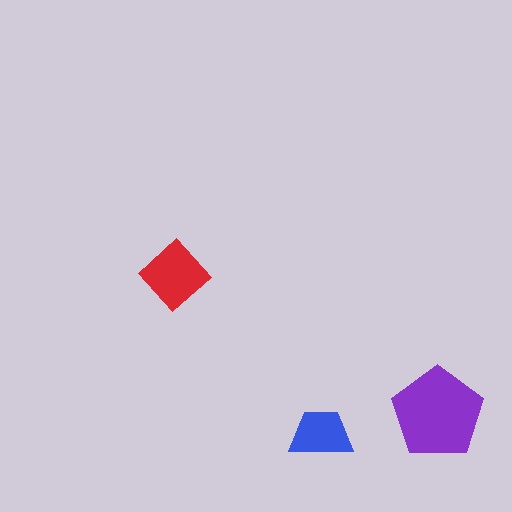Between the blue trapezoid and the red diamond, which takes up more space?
The red diamond.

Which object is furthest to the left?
The red diamond is leftmost.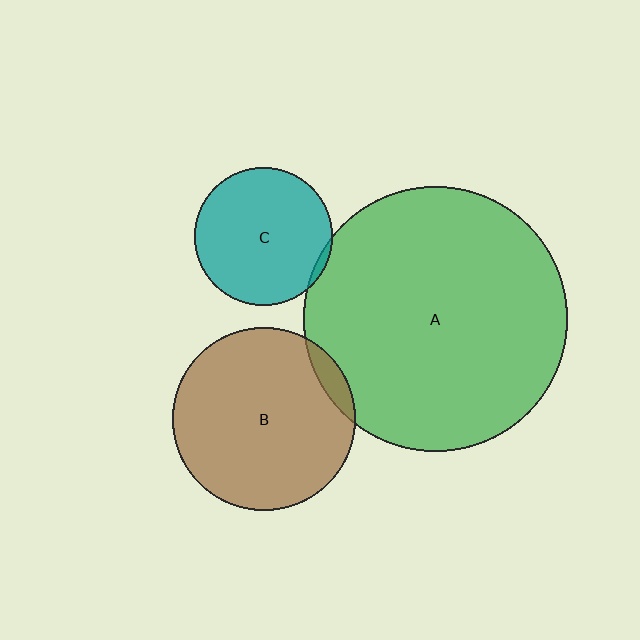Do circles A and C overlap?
Yes.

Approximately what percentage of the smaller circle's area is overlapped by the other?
Approximately 5%.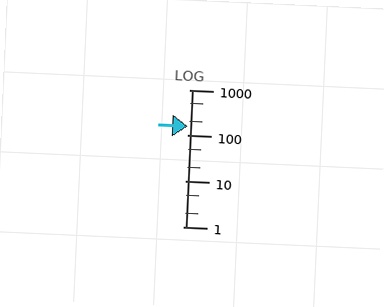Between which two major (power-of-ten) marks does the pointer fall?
The pointer is between 100 and 1000.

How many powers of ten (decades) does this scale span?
The scale spans 3 decades, from 1 to 1000.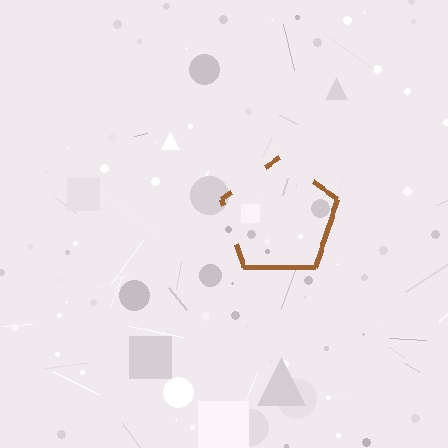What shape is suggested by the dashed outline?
The dashed outline suggests a pentagon.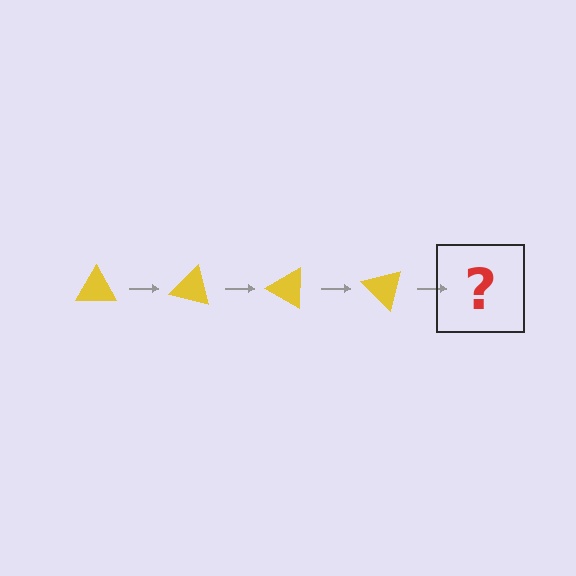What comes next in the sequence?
The next element should be a yellow triangle rotated 60 degrees.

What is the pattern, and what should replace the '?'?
The pattern is that the triangle rotates 15 degrees each step. The '?' should be a yellow triangle rotated 60 degrees.